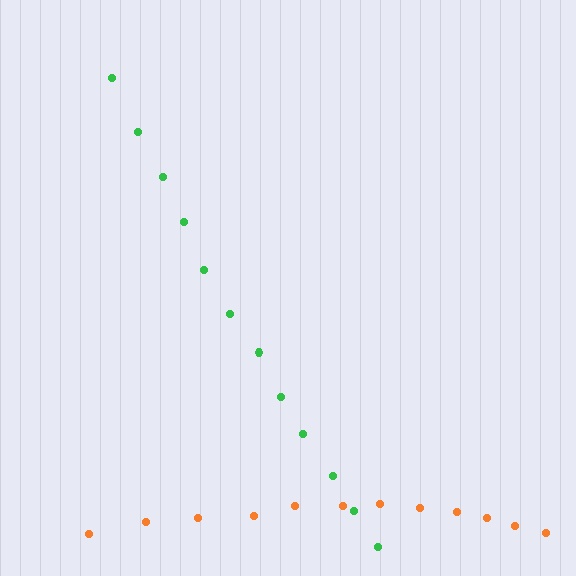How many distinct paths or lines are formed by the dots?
There are 2 distinct paths.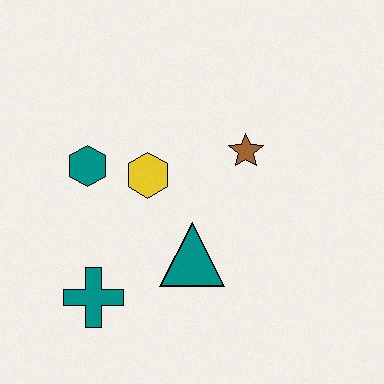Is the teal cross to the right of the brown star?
No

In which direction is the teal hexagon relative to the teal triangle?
The teal hexagon is to the left of the teal triangle.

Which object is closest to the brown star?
The yellow hexagon is closest to the brown star.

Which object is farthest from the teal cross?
The brown star is farthest from the teal cross.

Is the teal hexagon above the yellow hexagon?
Yes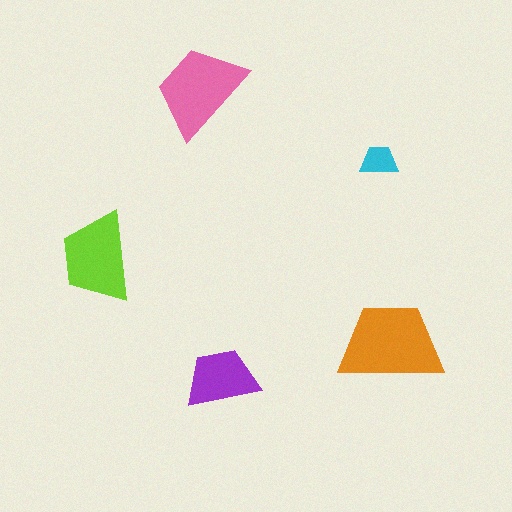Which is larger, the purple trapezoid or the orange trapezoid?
The orange one.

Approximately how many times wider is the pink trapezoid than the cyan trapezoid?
About 2.5 times wider.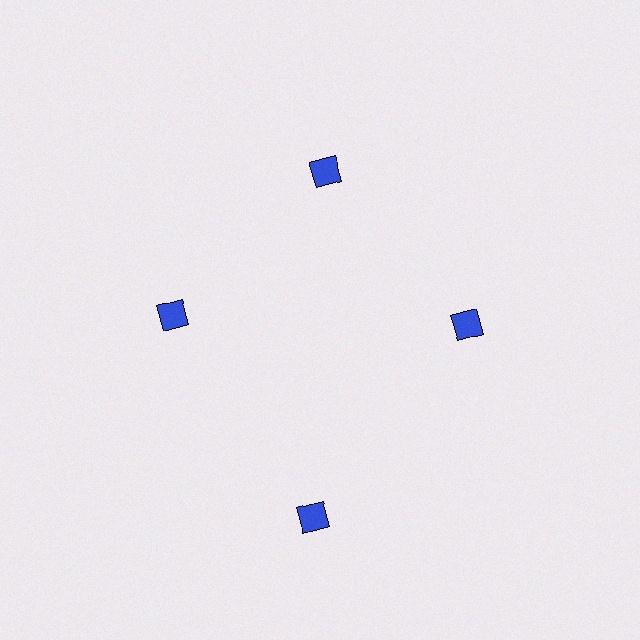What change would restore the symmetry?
The symmetry would be restored by moving it inward, back onto the ring so that all 4 squares sit at equal angles and equal distance from the center.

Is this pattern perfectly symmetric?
No. The 4 blue squares are arranged in a ring, but one element near the 6 o'clock position is pushed outward from the center, breaking the 4-fold rotational symmetry.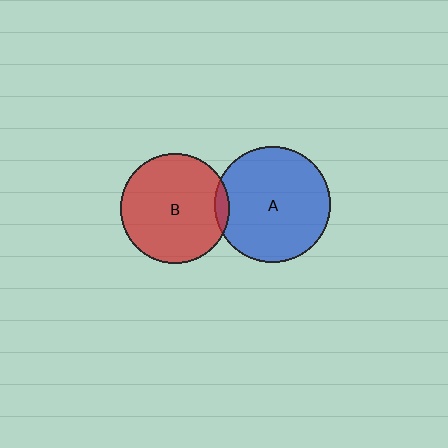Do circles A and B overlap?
Yes.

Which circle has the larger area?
Circle A (blue).